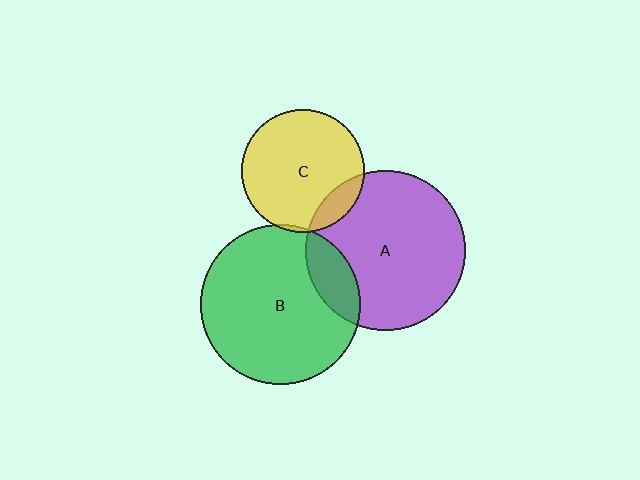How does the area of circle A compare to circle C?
Approximately 1.7 times.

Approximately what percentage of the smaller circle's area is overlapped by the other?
Approximately 15%.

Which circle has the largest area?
Circle B (green).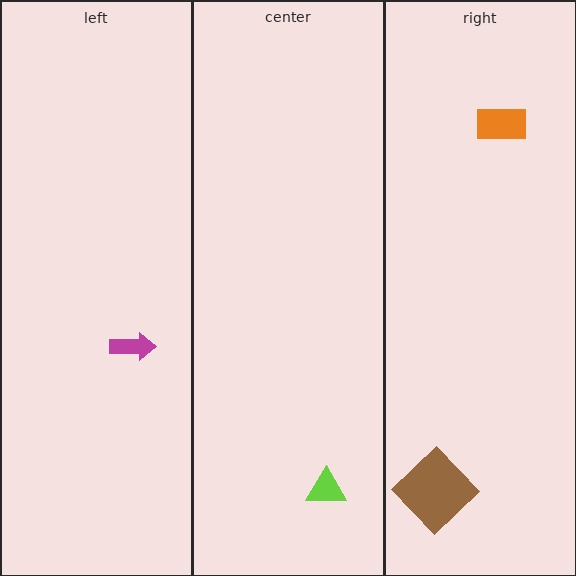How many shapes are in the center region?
1.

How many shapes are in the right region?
2.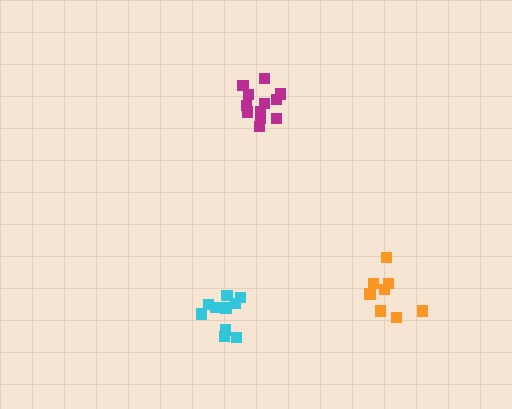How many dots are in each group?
Group 1: 12 dots, Group 2: 8 dots, Group 3: 10 dots (30 total).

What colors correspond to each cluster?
The clusters are colored: magenta, orange, cyan.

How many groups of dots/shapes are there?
There are 3 groups.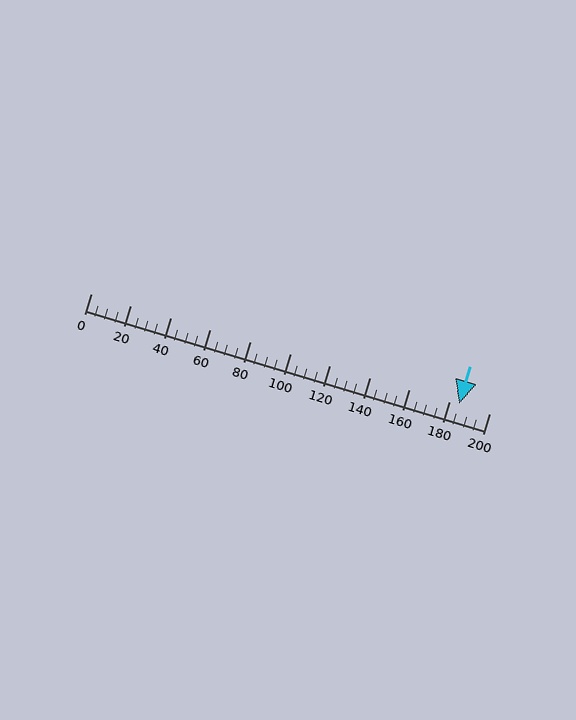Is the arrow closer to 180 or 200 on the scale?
The arrow is closer to 180.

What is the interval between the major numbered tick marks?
The major tick marks are spaced 20 units apart.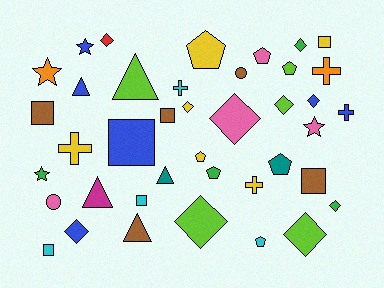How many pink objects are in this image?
There are 4 pink objects.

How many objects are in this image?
There are 40 objects.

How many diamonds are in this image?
There are 10 diamonds.